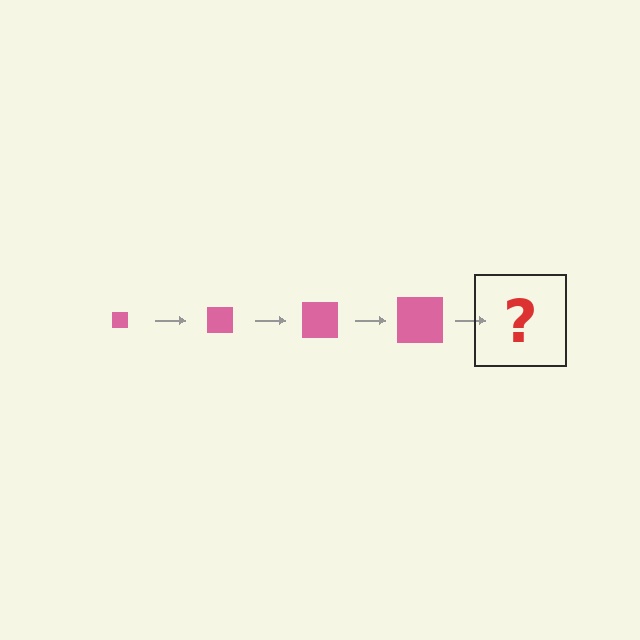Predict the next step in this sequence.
The next step is a pink square, larger than the previous one.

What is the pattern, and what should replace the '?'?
The pattern is that the square gets progressively larger each step. The '?' should be a pink square, larger than the previous one.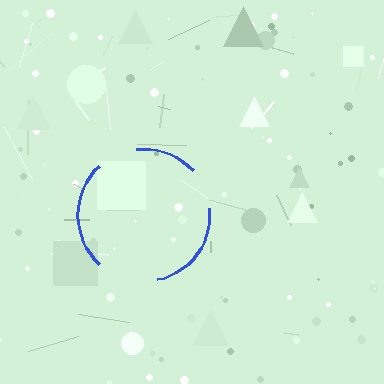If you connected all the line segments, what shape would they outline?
They would outline a circle.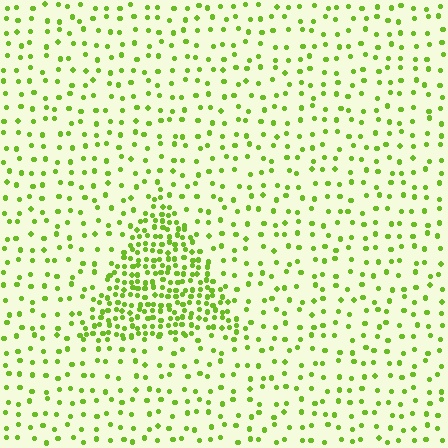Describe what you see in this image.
The image contains small lime elements arranged at two different densities. A triangle-shaped region is visible where the elements are more densely packed than the surrounding area.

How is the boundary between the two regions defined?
The boundary is defined by a change in element density (approximately 2.9x ratio). All elements are the same color, size, and shape.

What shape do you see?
I see a triangle.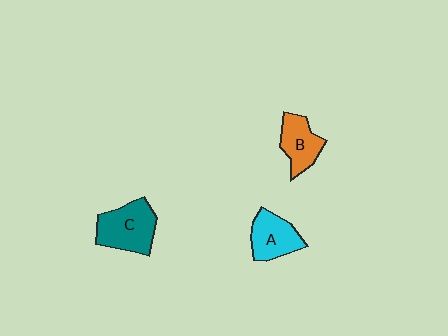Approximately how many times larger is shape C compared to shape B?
Approximately 1.4 times.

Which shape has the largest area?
Shape C (teal).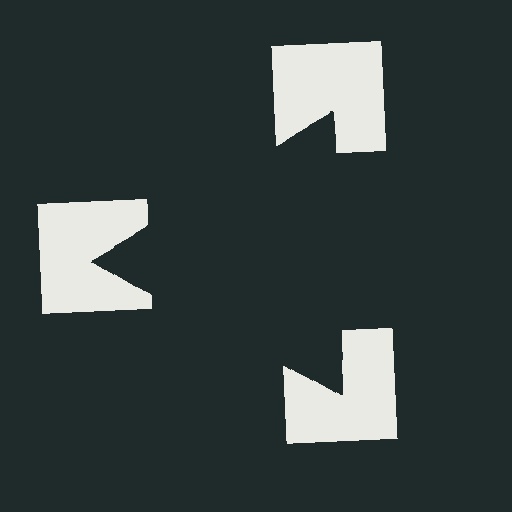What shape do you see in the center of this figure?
An illusory triangle — its edges are inferred from the aligned wedge cuts in the notched squares, not physically drawn.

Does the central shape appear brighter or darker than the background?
It typically appears slightly darker than the background, even though no actual brightness change is drawn.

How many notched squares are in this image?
There are 3 — one at each vertex of the illusory triangle.